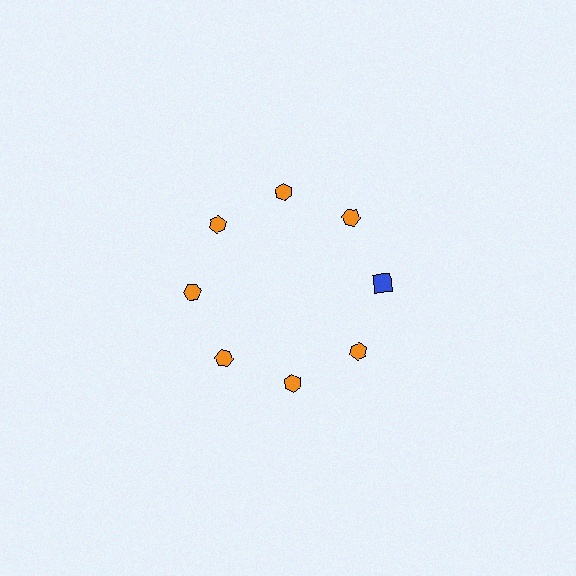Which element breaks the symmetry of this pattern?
The blue square at roughly the 3 o'clock position breaks the symmetry. All other shapes are orange hexagons.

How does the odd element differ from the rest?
It differs in both color (blue instead of orange) and shape (square instead of hexagon).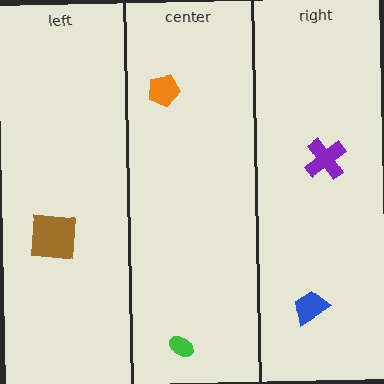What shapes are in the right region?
The blue trapezoid, the purple cross.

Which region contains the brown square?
The left region.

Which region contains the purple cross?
The right region.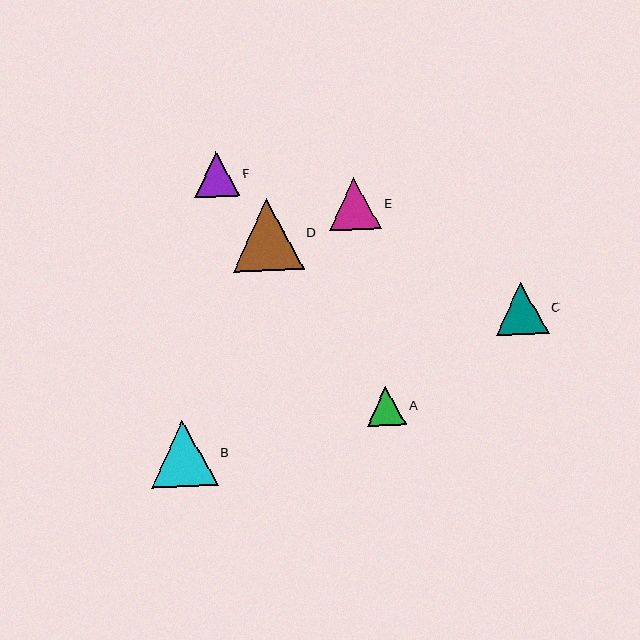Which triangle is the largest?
Triangle D is the largest with a size of approximately 71 pixels.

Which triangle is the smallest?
Triangle A is the smallest with a size of approximately 39 pixels.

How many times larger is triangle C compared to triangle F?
Triangle C is approximately 1.2 times the size of triangle F.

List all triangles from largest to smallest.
From largest to smallest: D, B, C, E, F, A.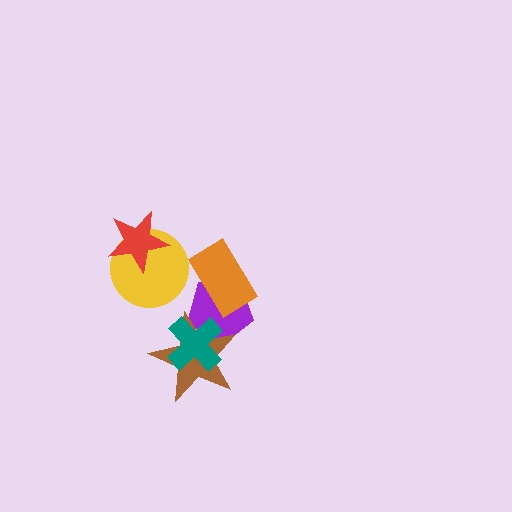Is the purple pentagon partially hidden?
Yes, it is partially covered by another shape.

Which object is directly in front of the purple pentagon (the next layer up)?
The brown star is directly in front of the purple pentagon.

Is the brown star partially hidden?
Yes, it is partially covered by another shape.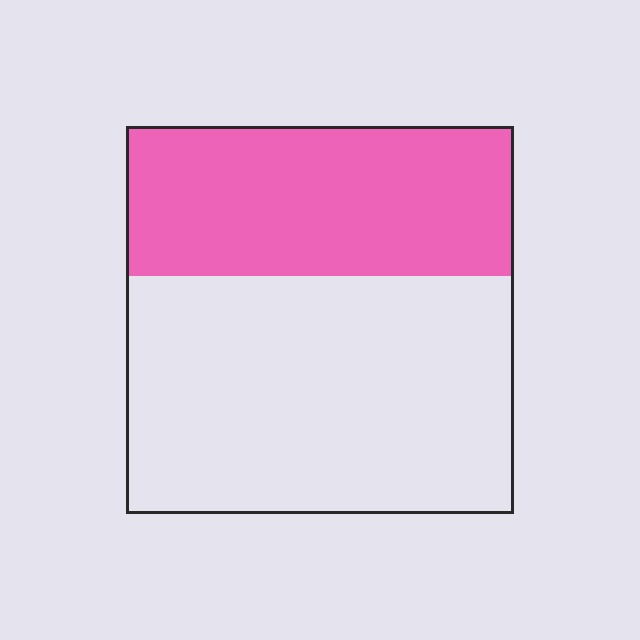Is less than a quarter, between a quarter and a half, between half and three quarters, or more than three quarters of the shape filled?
Between a quarter and a half.